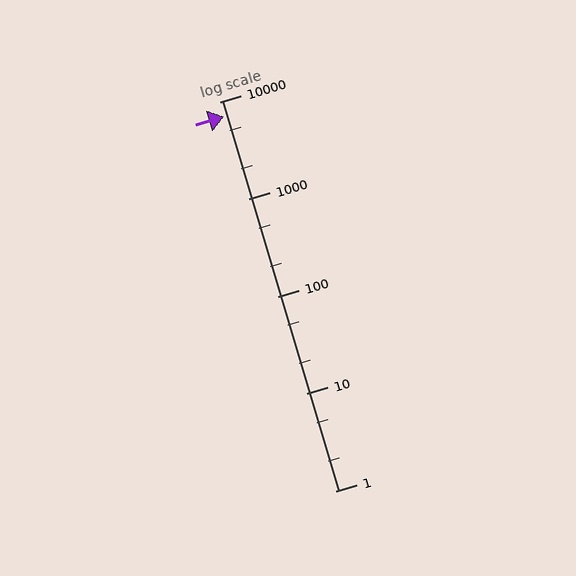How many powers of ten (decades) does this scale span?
The scale spans 4 decades, from 1 to 10000.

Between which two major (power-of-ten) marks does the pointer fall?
The pointer is between 1000 and 10000.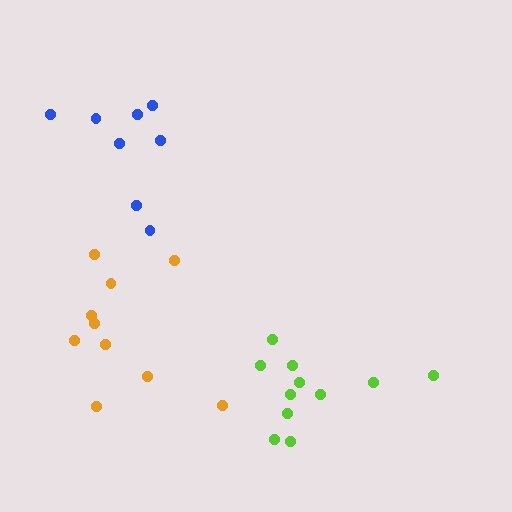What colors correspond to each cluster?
The clusters are colored: lime, blue, orange.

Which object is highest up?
The blue cluster is topmost.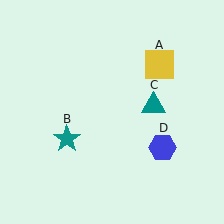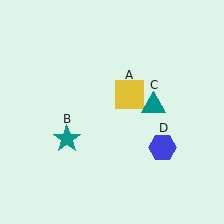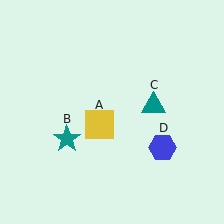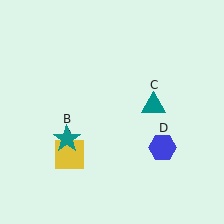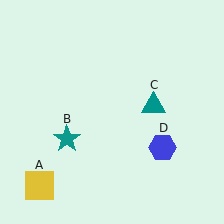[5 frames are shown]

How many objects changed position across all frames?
1 object changed position: yellow square (object A).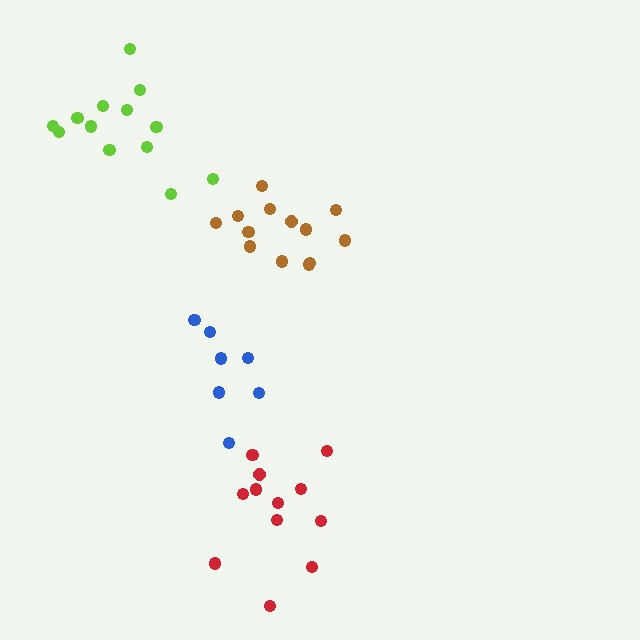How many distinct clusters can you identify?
There are 4 distinct clusters.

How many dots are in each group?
Group 1: 13 dots, Group 2: 7 dots, Group 3: 12 dots, Group 4: 13 dots (45 total).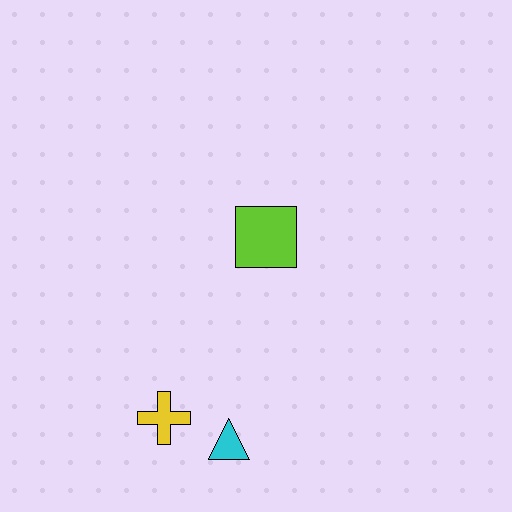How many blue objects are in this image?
There are no blue objects.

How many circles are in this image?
There are no circles.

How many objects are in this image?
There are 3 objects.